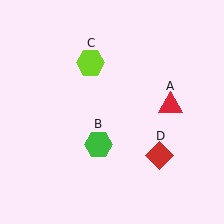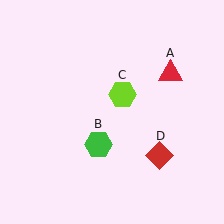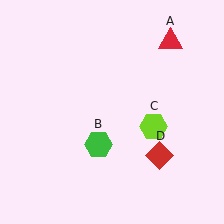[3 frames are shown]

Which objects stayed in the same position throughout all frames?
Green hexagon (object B) and red diamond (object D) remained stationary.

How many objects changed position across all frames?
2 objects changed position: red triangle (object A), lime hexagon (object C).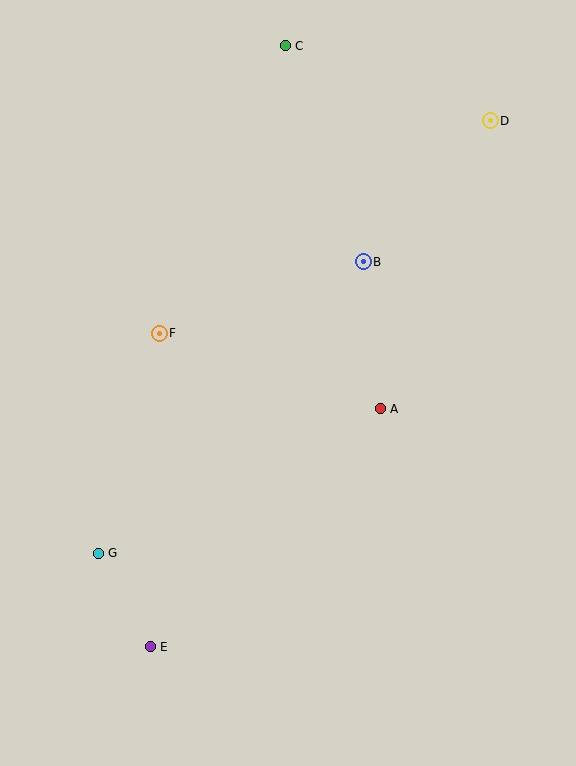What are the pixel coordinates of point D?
Point D is at (490, 121).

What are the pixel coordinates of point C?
Point C is at (285, 46).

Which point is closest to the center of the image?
Point A at (380, 409) is closest to the center.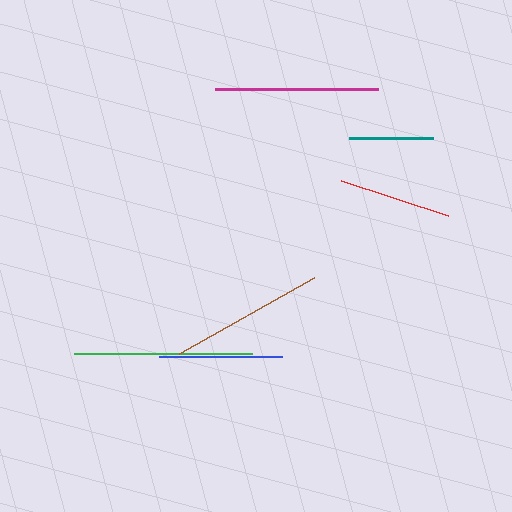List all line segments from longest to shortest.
From longest to shortest: green, magenta, brown, blue, red, teal.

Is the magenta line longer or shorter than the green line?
The green line is longer than the magenta line.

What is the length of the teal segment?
The teal segment is approximately 84 pixels long.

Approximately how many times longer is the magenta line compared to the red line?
The magenta line is approximately 1.5 times the length of the red line.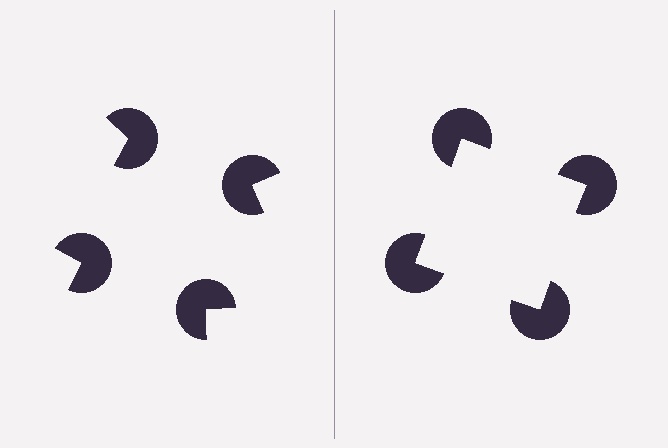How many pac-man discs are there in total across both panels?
8 — 4 on each side.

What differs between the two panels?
The pac-man discs are positioned identically on both sides; only the wedge orientations differ. On the right they align to a square; on the left they are misaligned.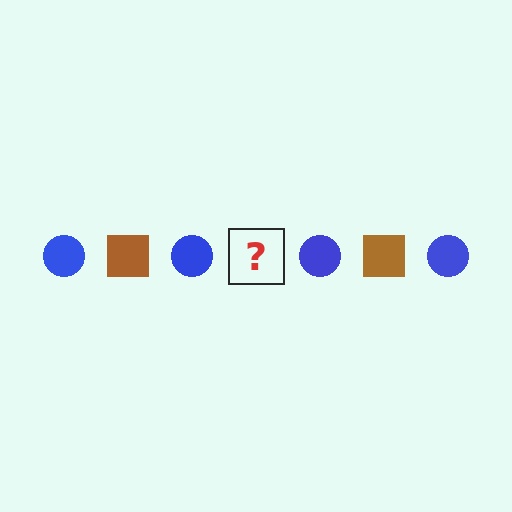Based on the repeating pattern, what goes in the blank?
The blank should be a brown square.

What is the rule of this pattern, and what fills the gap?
The rule is that the pattern alternates between blue circle and brown square. The gap should be filled with a brown square.